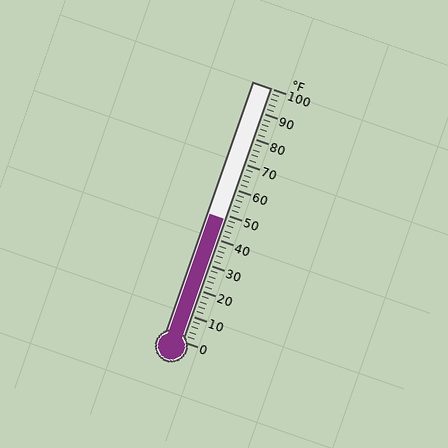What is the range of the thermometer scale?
The thermometer scale ranges from 0°F to 100°F.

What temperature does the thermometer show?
The thermometer shows approximately 48°F.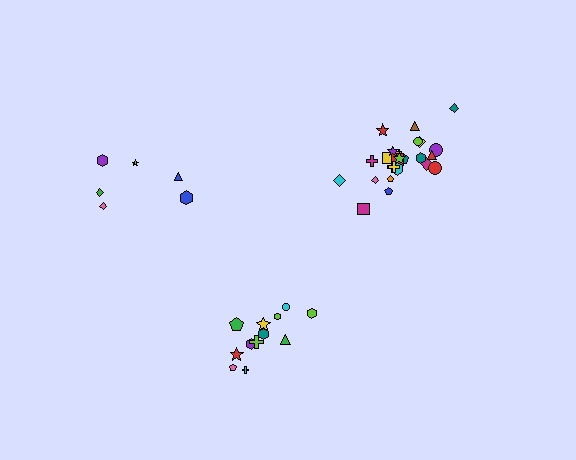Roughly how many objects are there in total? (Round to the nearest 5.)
Roughly 45 objects in total.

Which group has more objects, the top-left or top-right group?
The top-right group.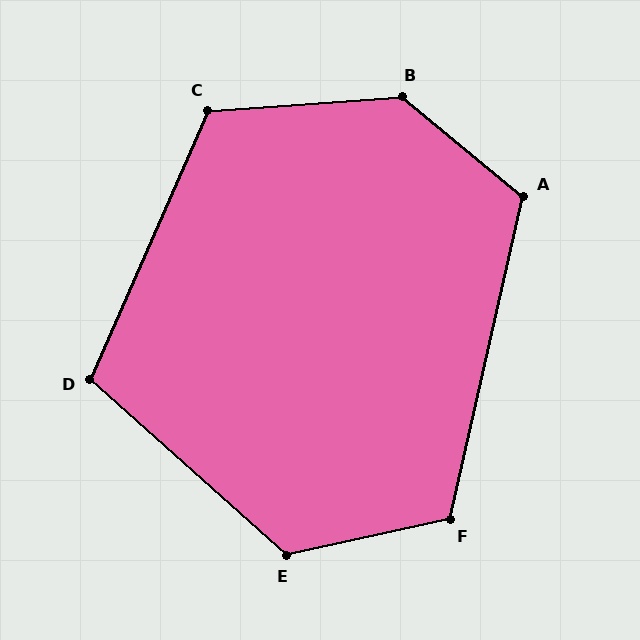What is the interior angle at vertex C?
Approximately 118 degrees (obtuse).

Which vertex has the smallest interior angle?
D, at approximately 108 degrees.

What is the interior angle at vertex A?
Approximately 117 degrees (obtuse).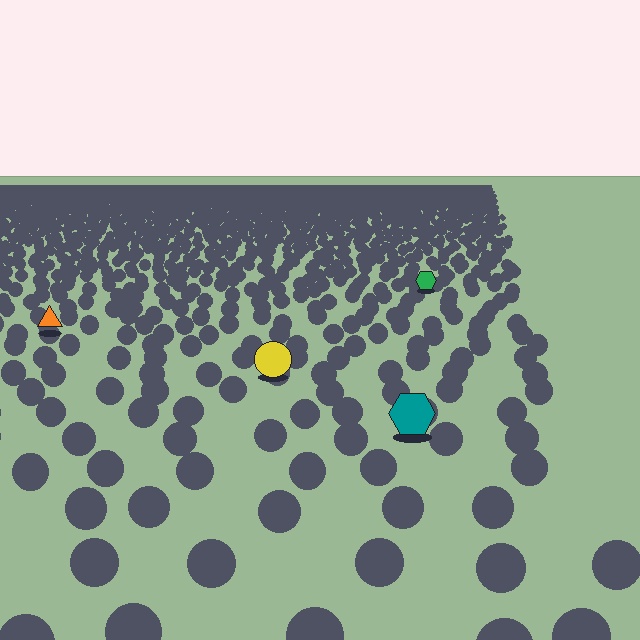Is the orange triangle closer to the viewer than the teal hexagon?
No. The teal hexagon is closer — you can tell from the texture gradient: the ground texture is coarser near it.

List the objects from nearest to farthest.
From nearest to farthest: the teal hexagon, the yellow circle, the orange triangle, the green hexagon.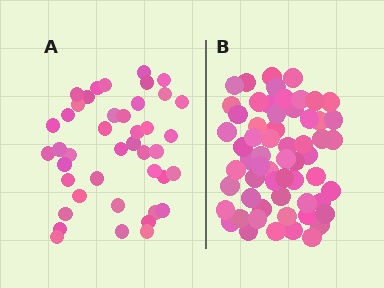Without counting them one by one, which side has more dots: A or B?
Region B (the right region) has more dots.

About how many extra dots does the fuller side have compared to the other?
Region B has approximately 20 more dots than region A.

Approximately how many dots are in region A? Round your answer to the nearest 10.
About 40 dots. (The exact count is 42, which rounds to 40.)